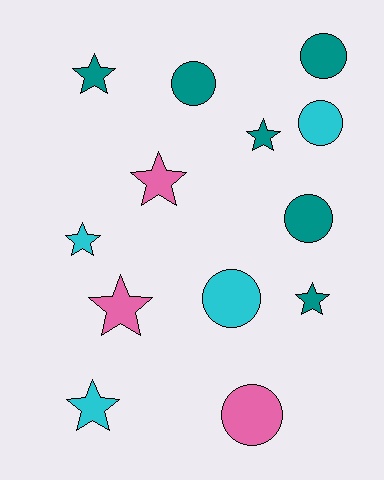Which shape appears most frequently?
Star, with 7 objects.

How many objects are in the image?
There are 13 objects.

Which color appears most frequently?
Teal, with 6 objects.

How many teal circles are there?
There are 3 teal circles.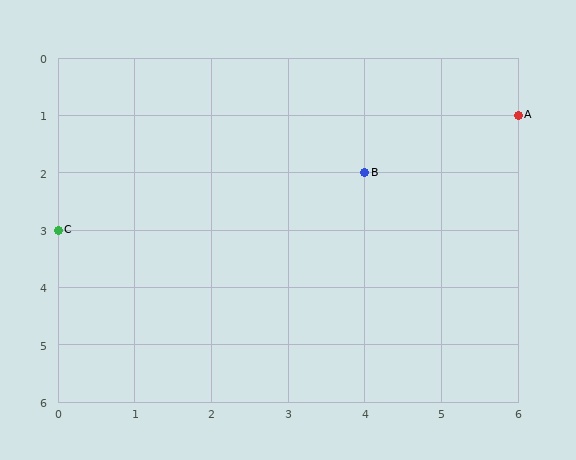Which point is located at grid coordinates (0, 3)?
Point C is at (0, 3).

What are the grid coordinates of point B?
Point B is at grid coordinates (4, 2).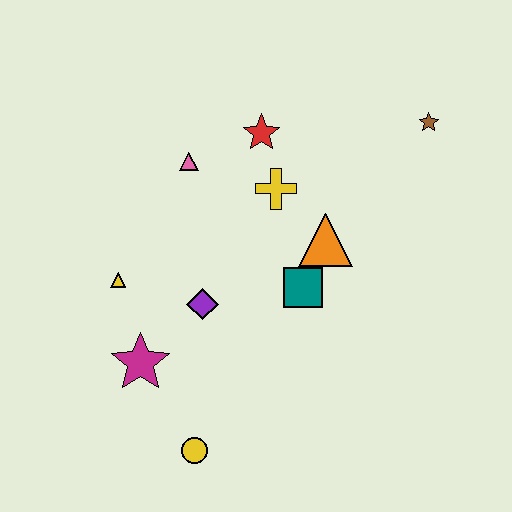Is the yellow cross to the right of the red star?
Yes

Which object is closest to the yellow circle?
The magenta star is closest to the yellow circle.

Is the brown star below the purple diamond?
No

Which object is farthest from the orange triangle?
The yellow circle is farthest from the orange triangle.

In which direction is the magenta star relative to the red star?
The magenta star is below the red star.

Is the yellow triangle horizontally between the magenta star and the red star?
No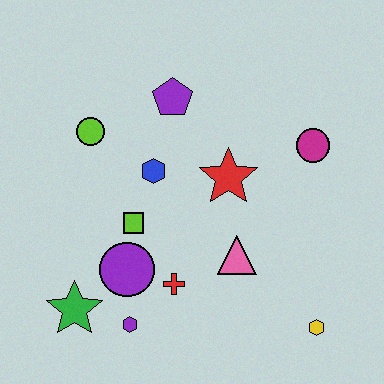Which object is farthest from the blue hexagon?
The yellow hexagon is farthest from the blue hexagon.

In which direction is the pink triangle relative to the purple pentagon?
The pink triangle is below the purple pentagon.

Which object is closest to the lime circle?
The blue hexagon is closest to the lime circle.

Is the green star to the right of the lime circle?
No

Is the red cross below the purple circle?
Yes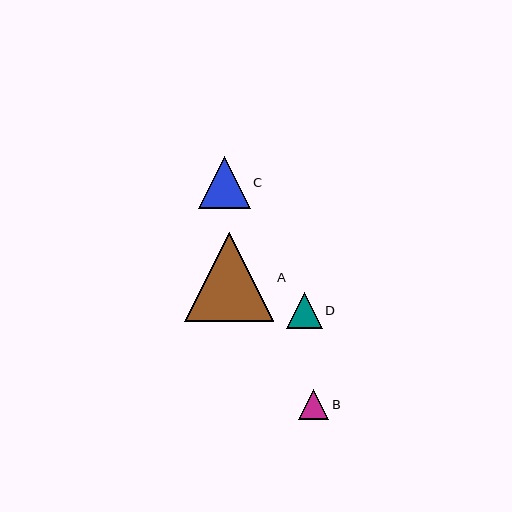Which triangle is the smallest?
Triangle B is the smallest with a size of approximately 31 pixels.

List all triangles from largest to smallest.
From largest to smallest: A, C, D, B.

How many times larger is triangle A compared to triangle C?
Triangle A is approximately 1.7 times the size of triangle C.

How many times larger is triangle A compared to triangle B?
Triangle A is approximately 2.9 times the size of triangle B.